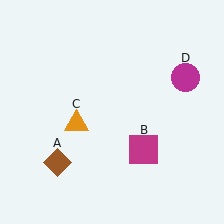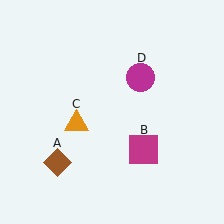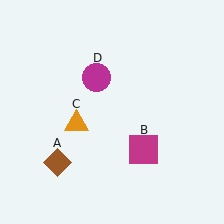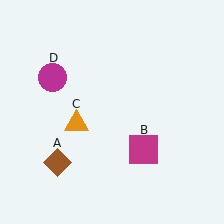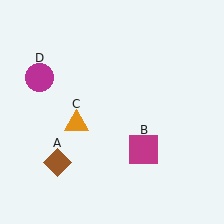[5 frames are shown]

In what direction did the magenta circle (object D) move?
The magenta circle (object D) moved left.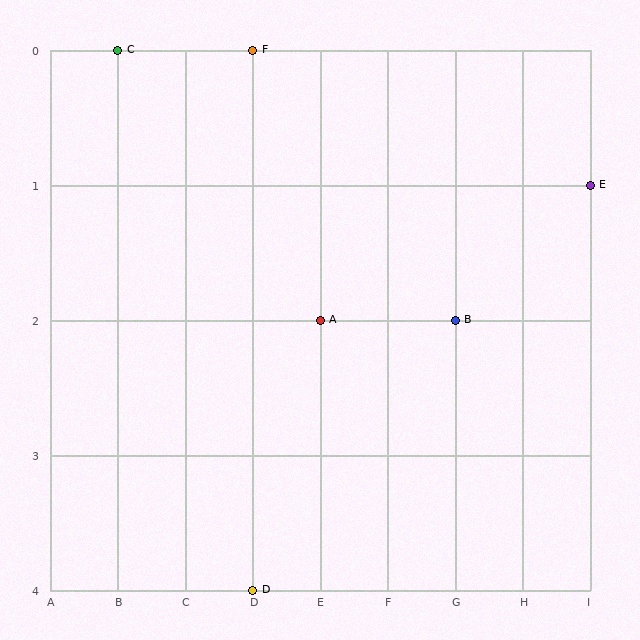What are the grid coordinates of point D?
Point D is at grid coordinates (D, 4).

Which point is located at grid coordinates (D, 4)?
Point D is at (D, 4).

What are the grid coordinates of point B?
Point B is at grid coordinates (G, 2).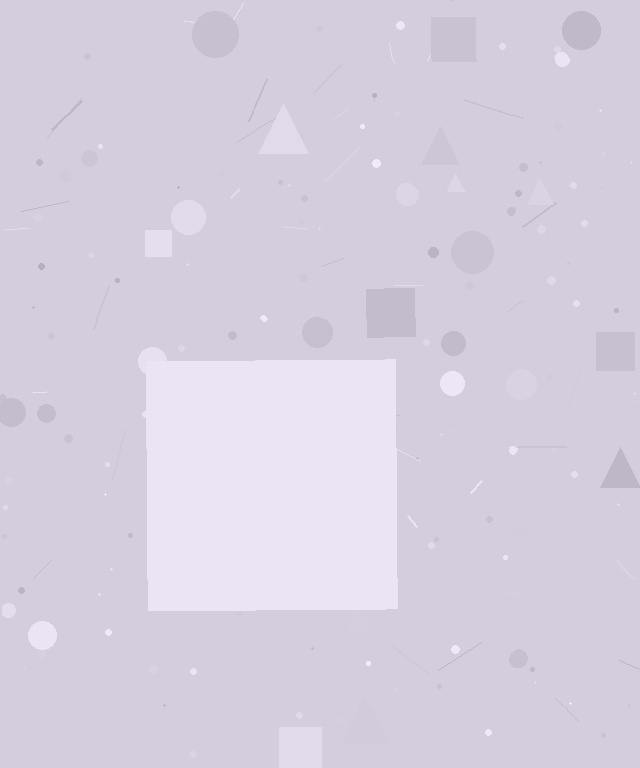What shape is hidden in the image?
A square is hidden in the image.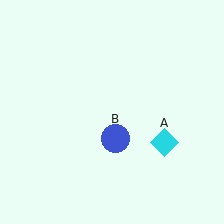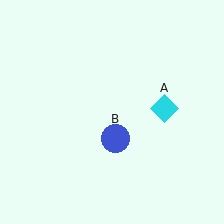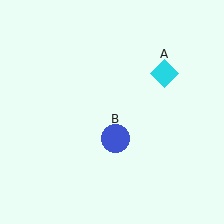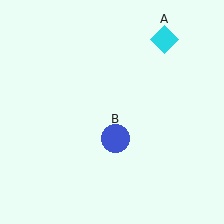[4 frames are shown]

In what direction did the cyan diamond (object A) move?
The cyan diamond (object A) moved up.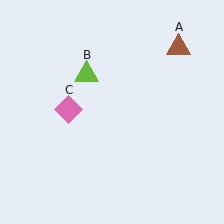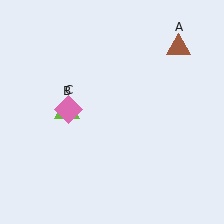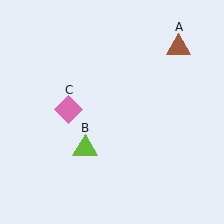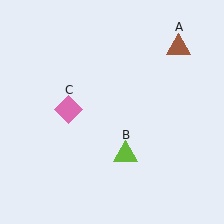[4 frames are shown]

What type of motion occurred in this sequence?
The lime triangle (object B) rotated counterclockwise around the center of the scene.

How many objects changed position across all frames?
1 object changed position: lime triangle (object B).